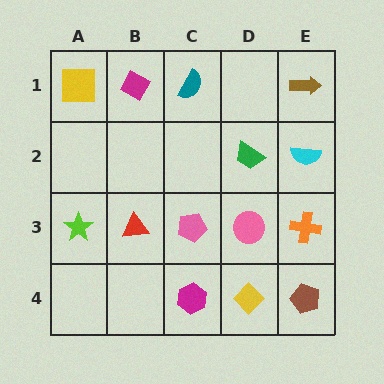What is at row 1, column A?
A yellow square.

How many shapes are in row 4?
3 shapes.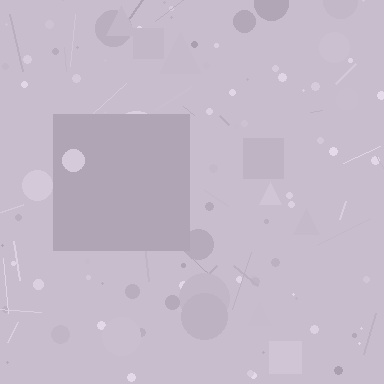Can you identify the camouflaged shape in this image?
The camouflaged shape is a square.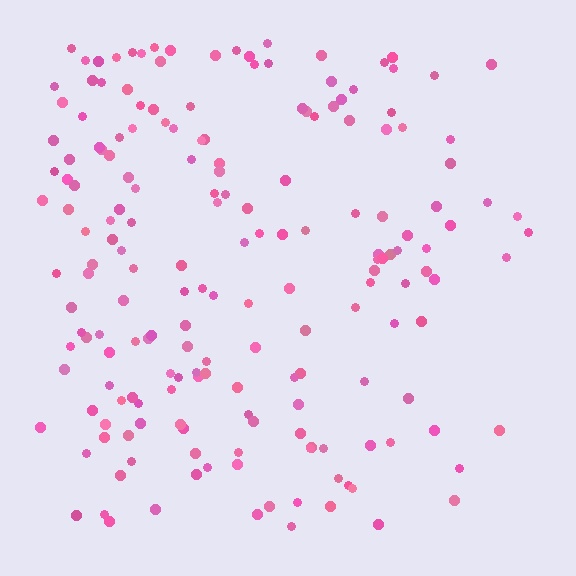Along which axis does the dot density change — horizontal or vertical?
Horizontal.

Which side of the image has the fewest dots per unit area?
The right.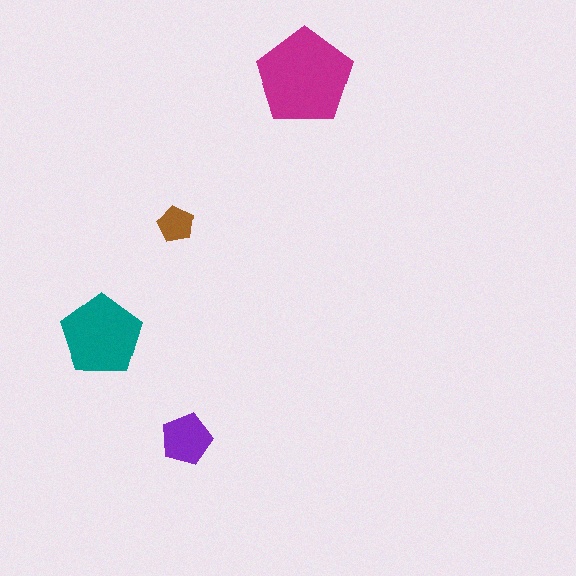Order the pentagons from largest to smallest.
the magenta one, the teal one, the purple one, the brown one.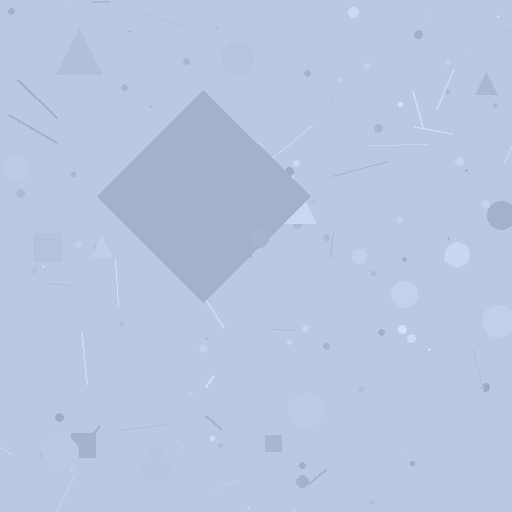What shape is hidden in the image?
A diamond is hidden in the image.